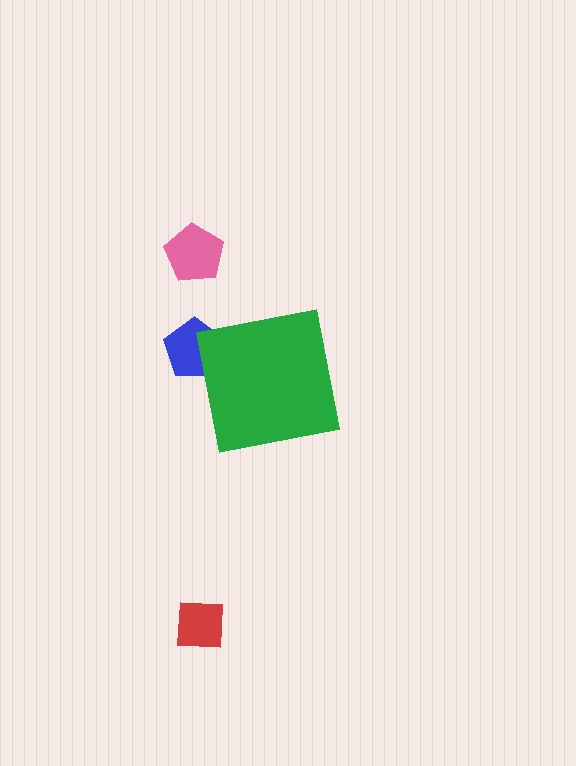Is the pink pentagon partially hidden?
No, the pink pentagon is fully visible.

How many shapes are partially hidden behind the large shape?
1 shape is partially hidden.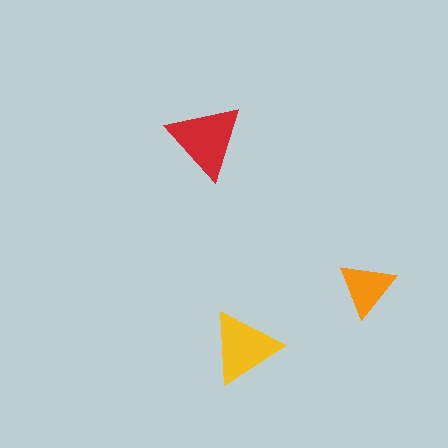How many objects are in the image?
There are 3 objects in the image.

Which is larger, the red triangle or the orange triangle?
The red one.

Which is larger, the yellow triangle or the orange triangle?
The yellow one.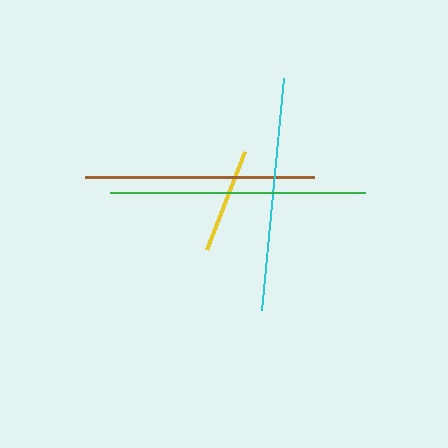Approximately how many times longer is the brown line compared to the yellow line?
The brown line is approximately 2.2 times the length of the yellow line.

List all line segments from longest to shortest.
From longest to shortest: green, cyan, brown, yellow.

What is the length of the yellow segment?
The yellow segment is approximately 104 pixels long.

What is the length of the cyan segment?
The cyan segment is approximately 233 pixels long.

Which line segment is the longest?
The green line is the longest at approximately 256 pixels.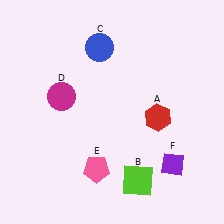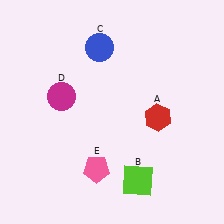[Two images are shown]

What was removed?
The purple diamond (F) was removed in Image 2.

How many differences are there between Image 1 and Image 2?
There is 1 difference between the two images.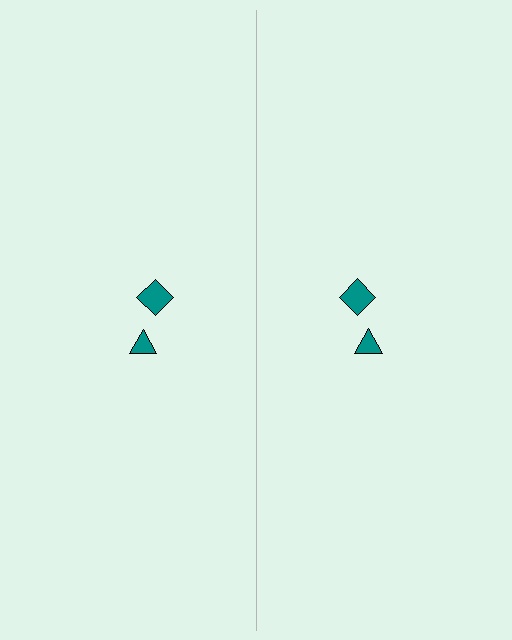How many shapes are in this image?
There are 4 shapes in this image.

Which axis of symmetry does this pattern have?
The pattern has a vertical axis of symmetry running through the center of the image.